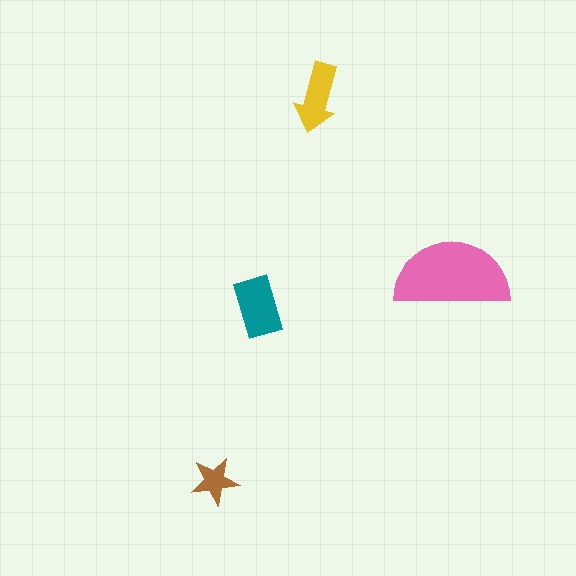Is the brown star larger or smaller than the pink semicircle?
Smaller.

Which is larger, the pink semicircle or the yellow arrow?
The pink semicircle.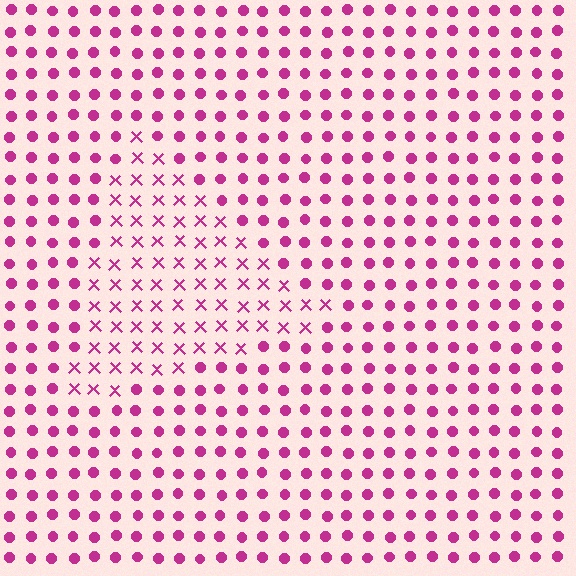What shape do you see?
I see a triangle.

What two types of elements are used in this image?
The image uses X marks inside the triangle region and circles outside it.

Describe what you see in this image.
The image is filled with small magenta elements arranged in a uniform grid. A triangle-shaped region contains X marks, while the surrounding area contains circles. The boundary is defined purely by the change in element shape.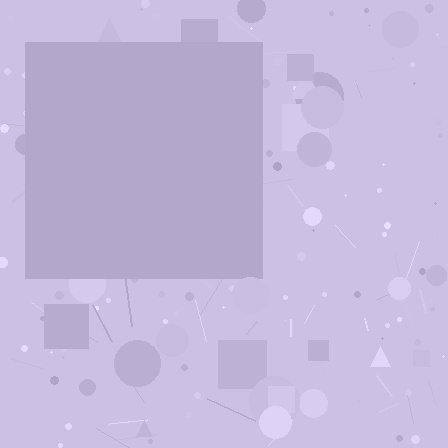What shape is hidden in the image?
A square is hidden in the image.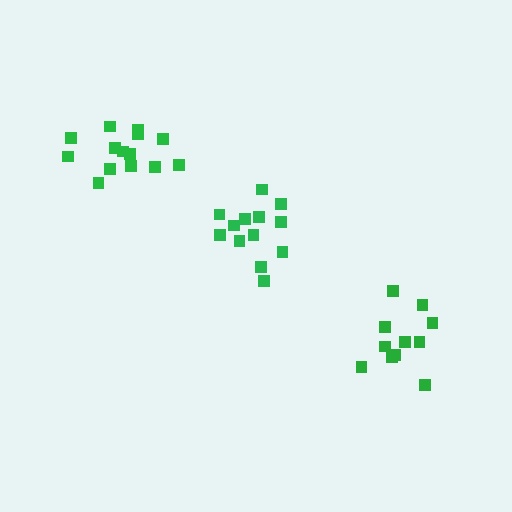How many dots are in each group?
Group 1: 11 dots, Group 2: 13 dots, Group 3: 14 dots (38 total).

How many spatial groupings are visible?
There are 3 spatial groupings.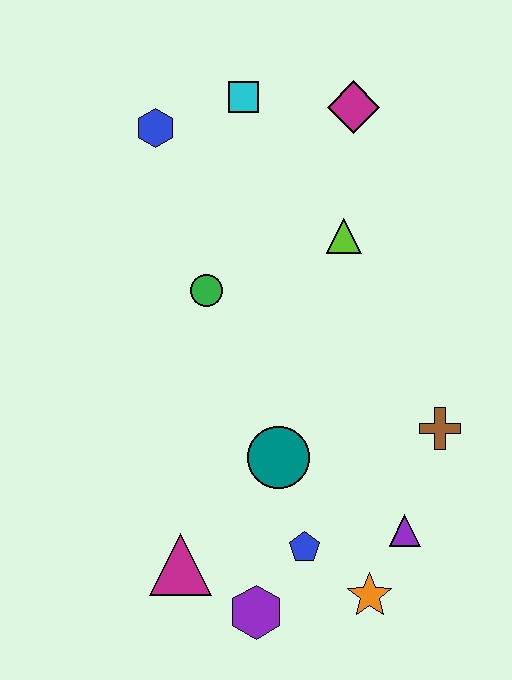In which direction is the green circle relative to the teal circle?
The green circle is above the teal circle.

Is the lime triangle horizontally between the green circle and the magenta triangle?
No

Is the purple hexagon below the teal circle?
Yes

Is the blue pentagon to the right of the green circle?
Yes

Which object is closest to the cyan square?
The blue hexagon is closest to the cyan square.